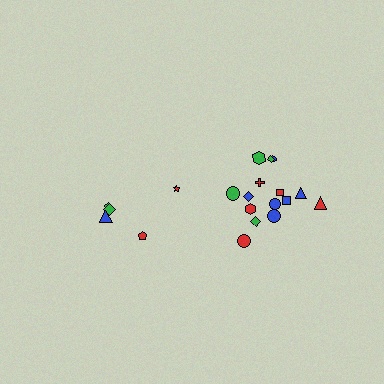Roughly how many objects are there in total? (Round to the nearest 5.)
Roughly 20 objects in total.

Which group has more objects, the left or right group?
The right group.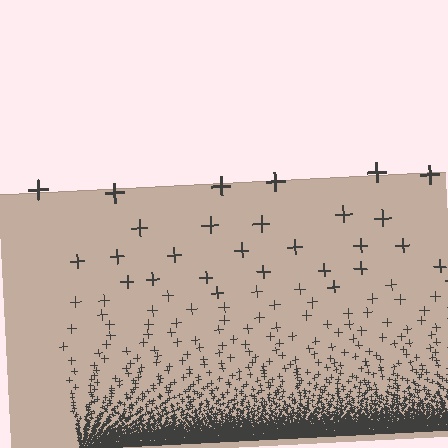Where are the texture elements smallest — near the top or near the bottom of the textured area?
Near the bottom.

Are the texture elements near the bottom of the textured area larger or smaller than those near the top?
Smaller. The gradient is inverted — elements near the bottom are smaller and denser.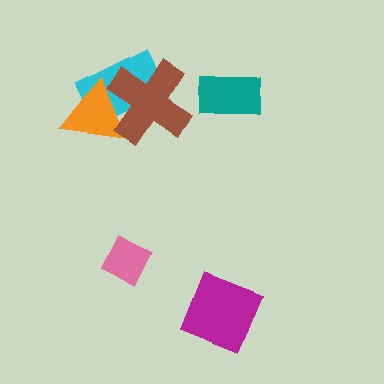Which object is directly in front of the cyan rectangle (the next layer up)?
The orange triangle is directly in front of the cyan rectangle.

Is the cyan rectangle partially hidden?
Yes, it is partially covered by another shape.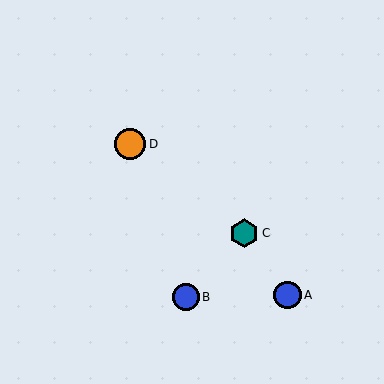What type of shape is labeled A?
Shape A is a blue circle.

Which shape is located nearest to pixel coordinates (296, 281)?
The blue circle (labeled A) at (287, 295) is nearest to that location.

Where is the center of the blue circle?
The center of the blue circle is at (287, 295).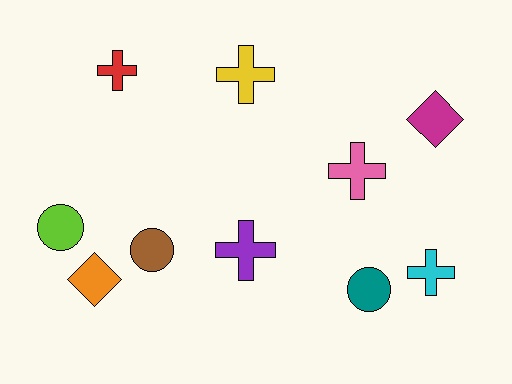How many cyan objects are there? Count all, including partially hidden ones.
There is 1 cyan object.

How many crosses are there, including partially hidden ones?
There are 5 crosses.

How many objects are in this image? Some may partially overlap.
There are 10 objects.